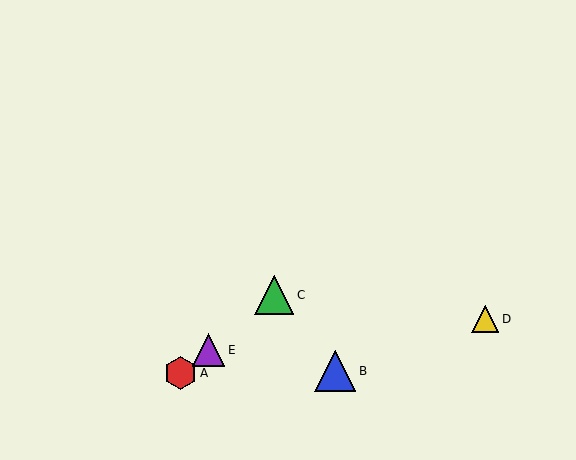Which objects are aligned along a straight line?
Objects A, C, E are aligned along a straight line.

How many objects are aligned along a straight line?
3 objects (A, C, E) are aligned along a straight line.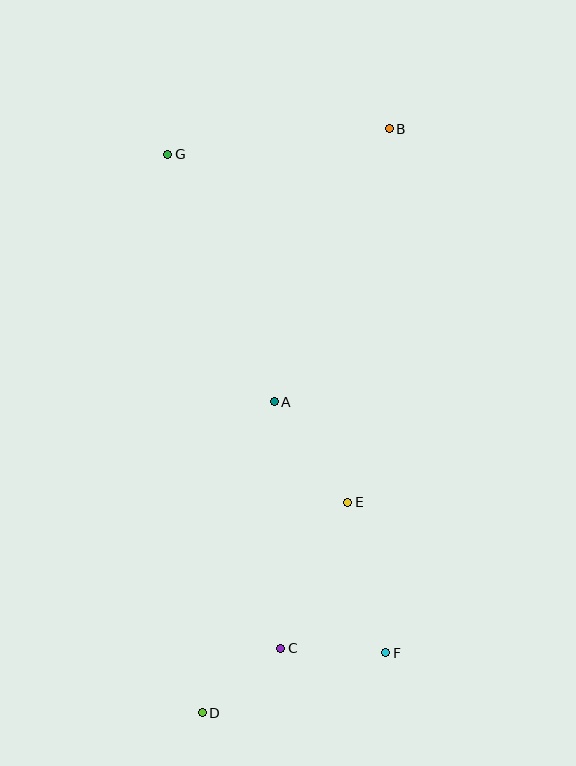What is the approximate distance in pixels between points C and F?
The distance between C and F is approximately 105 pixels.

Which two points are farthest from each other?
Points B and D are farthest from each other.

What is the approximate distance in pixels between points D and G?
The distance between D and G is approximately 559 pixels.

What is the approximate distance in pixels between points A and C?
The distance between A and C is approximately 247 pixels.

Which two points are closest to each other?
Points C and D are closest to each other.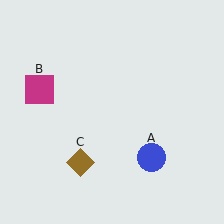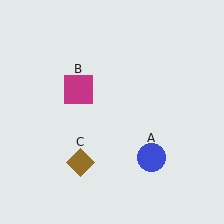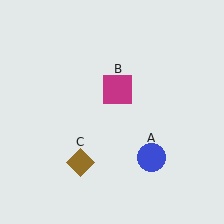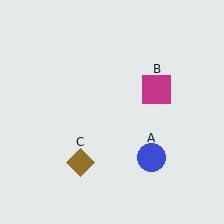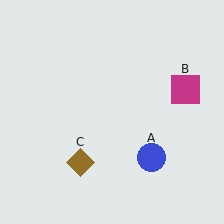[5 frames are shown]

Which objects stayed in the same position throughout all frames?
Blue circle (object A) and brown diamond (object C) remained stationary.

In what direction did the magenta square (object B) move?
The magenta square (object B) moved right.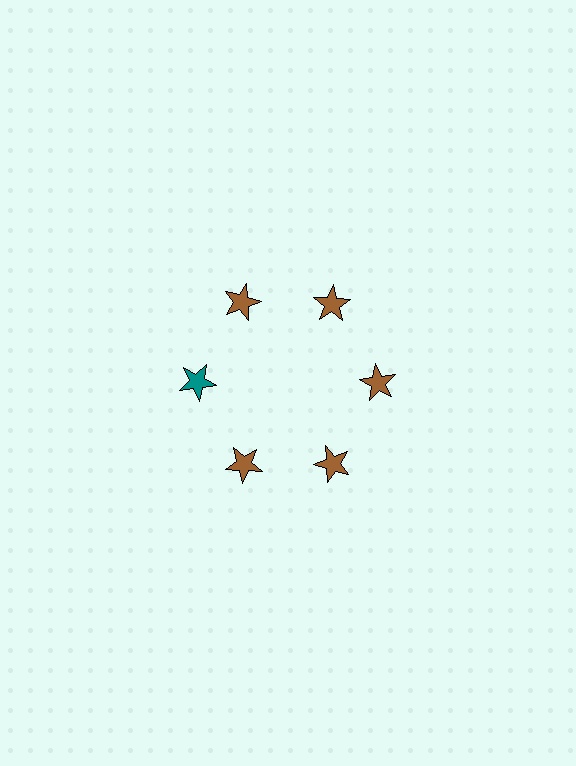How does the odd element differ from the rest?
It has a different color: teal instead of brown.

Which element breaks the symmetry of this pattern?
The teal star at roughly the 9 o'clock position breaks the symmetry. All other shapes are brown stars.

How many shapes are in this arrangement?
There are 6 shapes arranged in a ring pattern.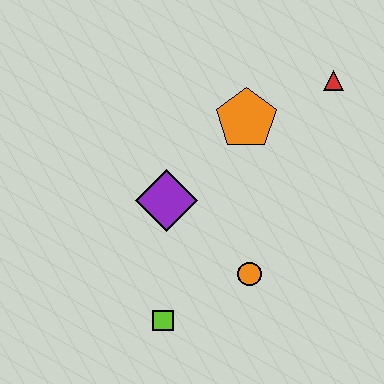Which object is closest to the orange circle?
The lime square is closest to the orange circle.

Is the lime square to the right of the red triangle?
No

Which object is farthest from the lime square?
The red triangle is farthest from the lime square.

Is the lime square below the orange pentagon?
Yes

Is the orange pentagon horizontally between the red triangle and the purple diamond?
Yes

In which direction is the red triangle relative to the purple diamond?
The red triangle is to the right of the purple diamond.